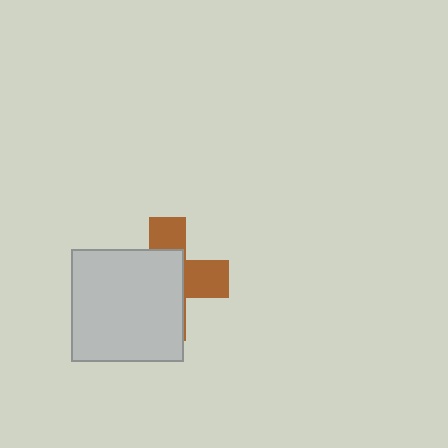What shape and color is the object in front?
The object in front is a light gray square.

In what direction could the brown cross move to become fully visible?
The brown cross could move toward the upper-right. That would shift it out from behind the light gray square entirely.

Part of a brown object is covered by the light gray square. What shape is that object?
It is a cross.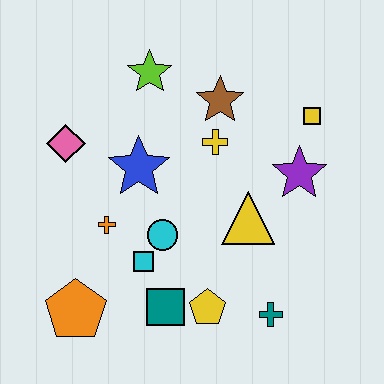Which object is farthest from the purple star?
The orange pentagon is farthest from the purple star.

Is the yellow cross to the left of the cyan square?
No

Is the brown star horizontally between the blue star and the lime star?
No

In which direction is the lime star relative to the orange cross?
The lime star is above the orange cross.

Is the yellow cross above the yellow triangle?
Yes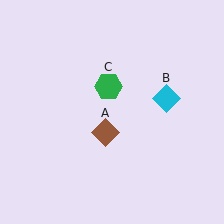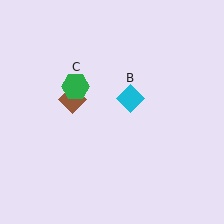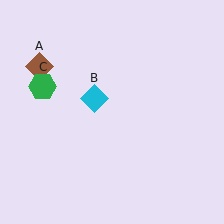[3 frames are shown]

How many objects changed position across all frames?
3 objects changed position: brown diamond (object A), cyan diamond (object B), green hexagon (object C).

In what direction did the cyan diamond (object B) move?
The cyan diamond (object B) moved left.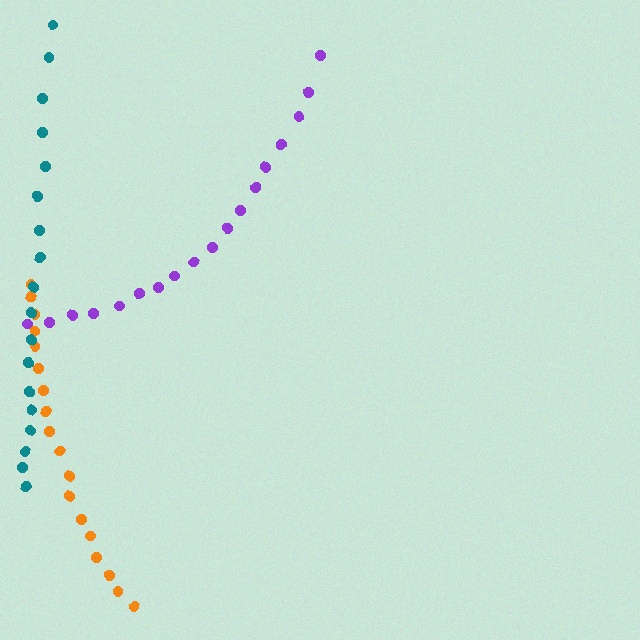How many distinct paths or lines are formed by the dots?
There are 3 distinct paths.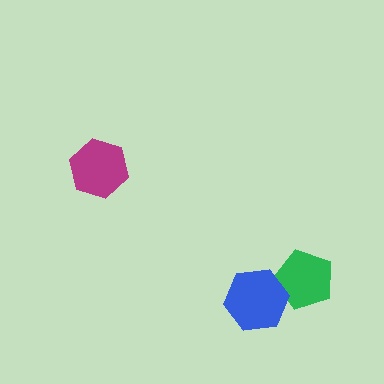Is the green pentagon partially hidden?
Yes, it is partially covered by another shape.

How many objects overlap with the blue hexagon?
1 object overlaps with the blue hexagon.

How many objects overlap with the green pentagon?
1 object overlaps with the green pentagon.